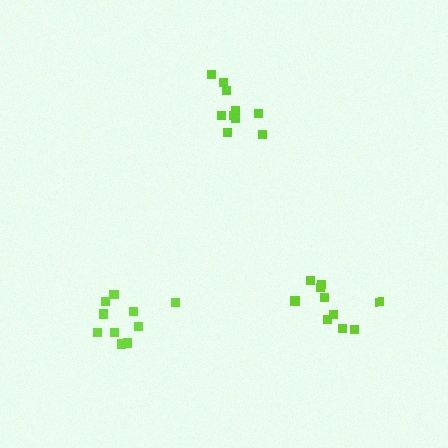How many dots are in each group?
Group 1: 11 dots, Group 2: 10 dots, Group 3: 10 dots (31 total).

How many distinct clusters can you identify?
There are 3 distinct clusters.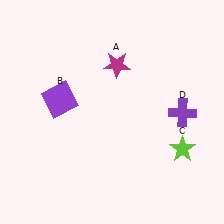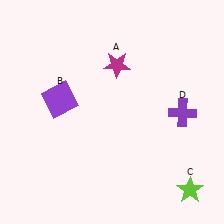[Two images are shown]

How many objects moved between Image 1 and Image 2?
1 object moved between the two images.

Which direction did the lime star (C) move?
The lime star (C) moved down.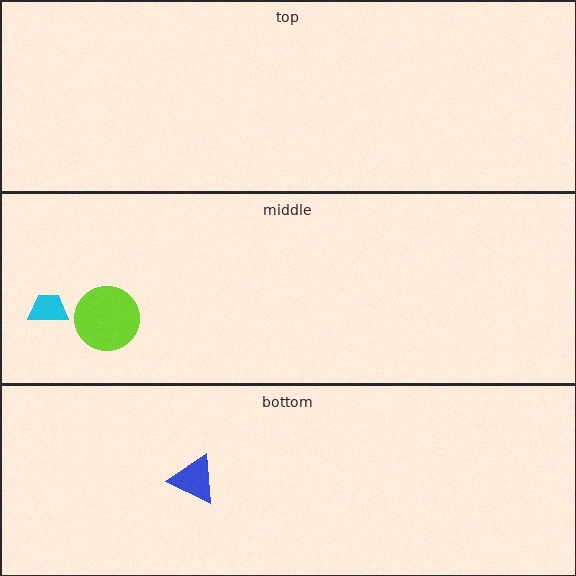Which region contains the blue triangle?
The bottom region.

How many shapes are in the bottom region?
1.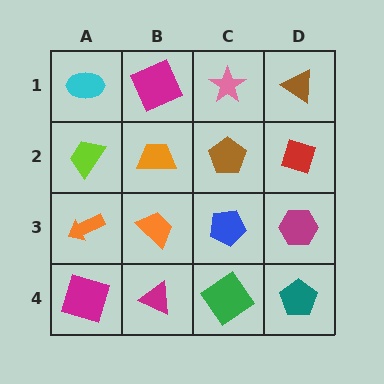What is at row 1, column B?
A magenta square.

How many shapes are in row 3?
4 shapes.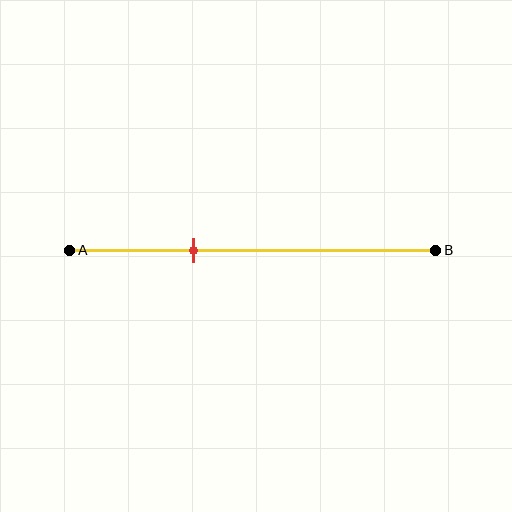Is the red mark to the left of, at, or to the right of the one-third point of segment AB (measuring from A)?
The red mark is approximately at the one-third point of segment AB.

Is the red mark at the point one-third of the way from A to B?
Yes, the mark is approximately at the one-third point.